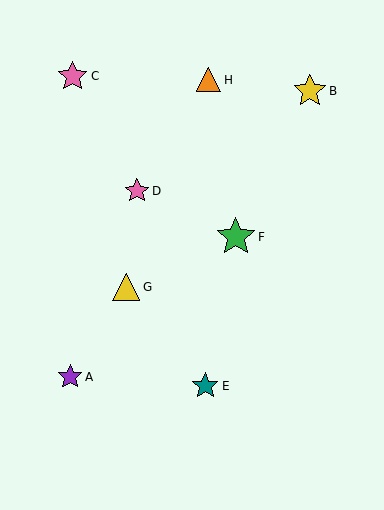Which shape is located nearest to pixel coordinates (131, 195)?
The pink star (labeled D) at (137, 191) is nearest to that location.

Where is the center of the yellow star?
The center of the yellow star is at (310, 91).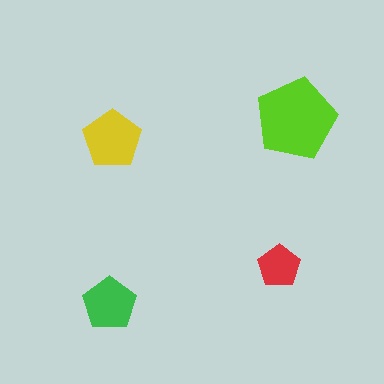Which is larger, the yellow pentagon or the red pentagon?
The yellow one.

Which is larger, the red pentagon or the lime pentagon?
The lime one.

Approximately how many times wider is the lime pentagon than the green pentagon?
About 1.5 times wider.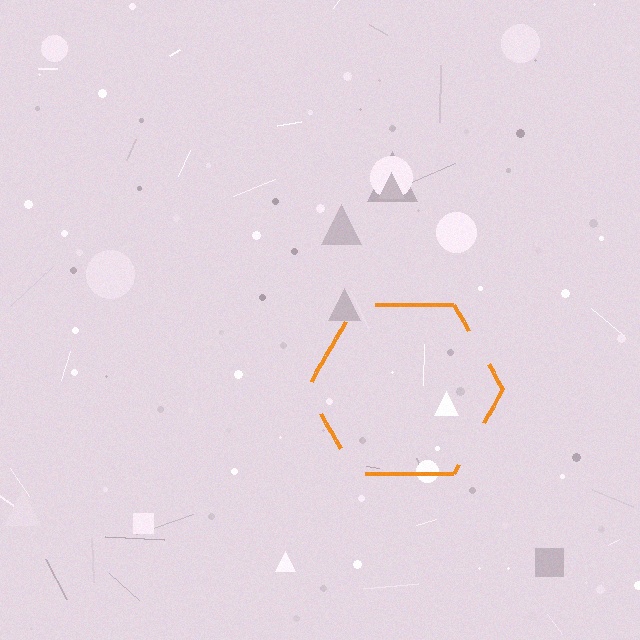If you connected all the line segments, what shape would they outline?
They would outline a hexagon.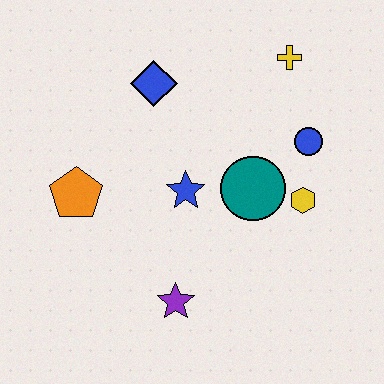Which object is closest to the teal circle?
The yellow hexagon is closest to the teal circle.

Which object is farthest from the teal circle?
The orange pentagon is farthest from the teal circle.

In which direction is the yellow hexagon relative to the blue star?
The yellow hexagon is to the right of the blue star.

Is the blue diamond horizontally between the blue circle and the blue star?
No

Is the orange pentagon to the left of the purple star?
Yes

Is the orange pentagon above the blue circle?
No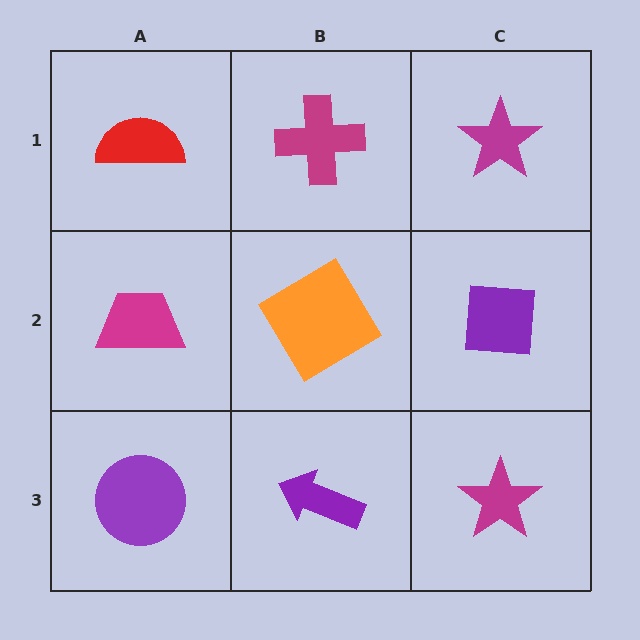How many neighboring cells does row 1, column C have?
2.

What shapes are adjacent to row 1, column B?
An orange diamond (row 2, column B), a red semicircle (row 1, column A), a magenta star (row 1, column C).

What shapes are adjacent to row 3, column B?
An orange diamond (row 2, column B), a purple circle (row 3, column A), a magenta star (row 3, column C).